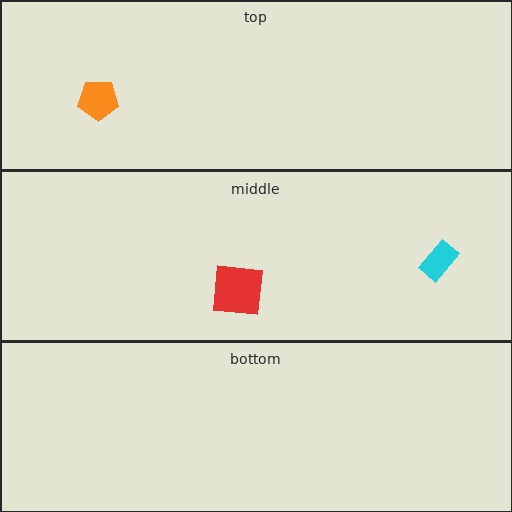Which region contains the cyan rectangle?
The middle region.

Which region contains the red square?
The middle region.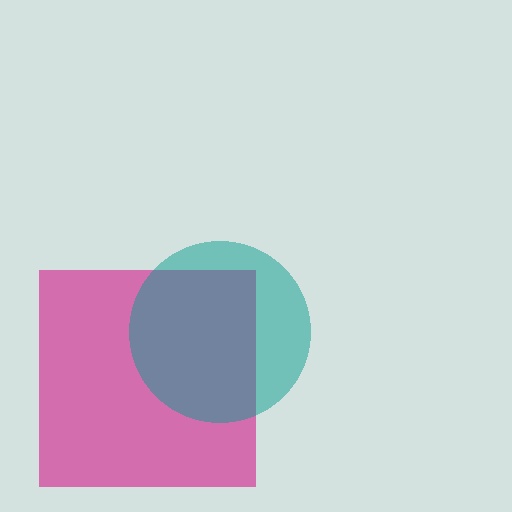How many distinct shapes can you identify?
There are 2 distinct shapes: a magenta square, a teal circle.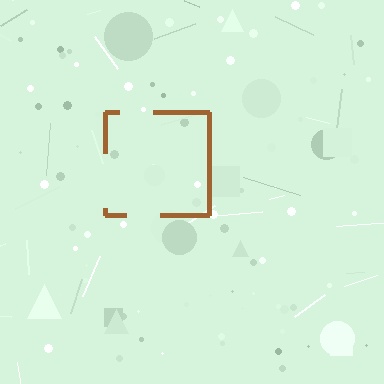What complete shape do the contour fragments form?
The contour fragments form a square.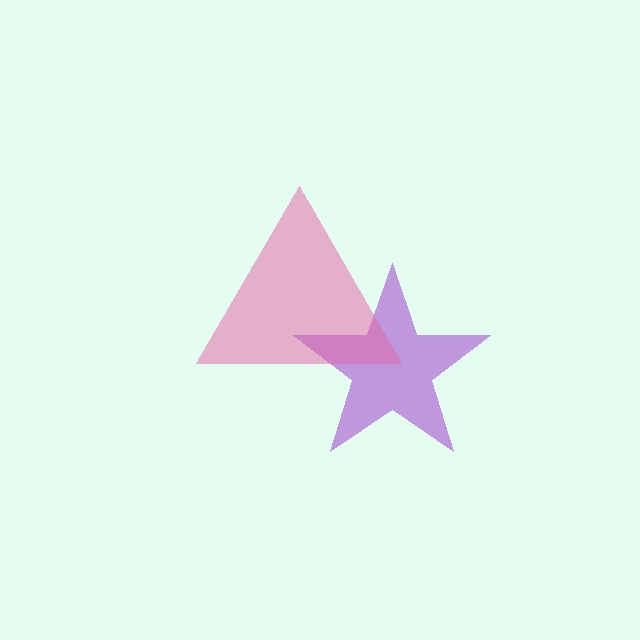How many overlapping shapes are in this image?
There are 2 overlapping shapes in the image.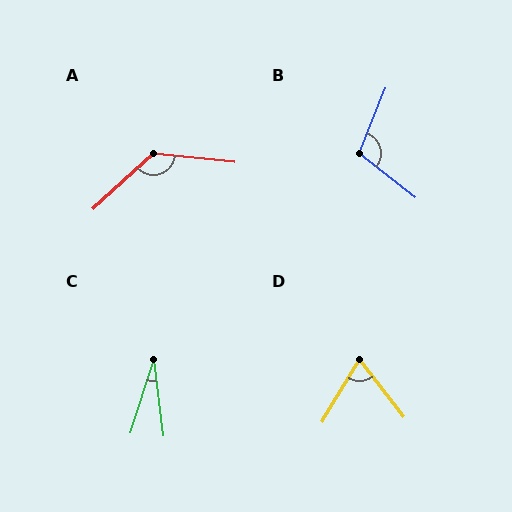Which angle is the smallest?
C, at approximately 25 degrees.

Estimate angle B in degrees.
Approximately 106 degrees.